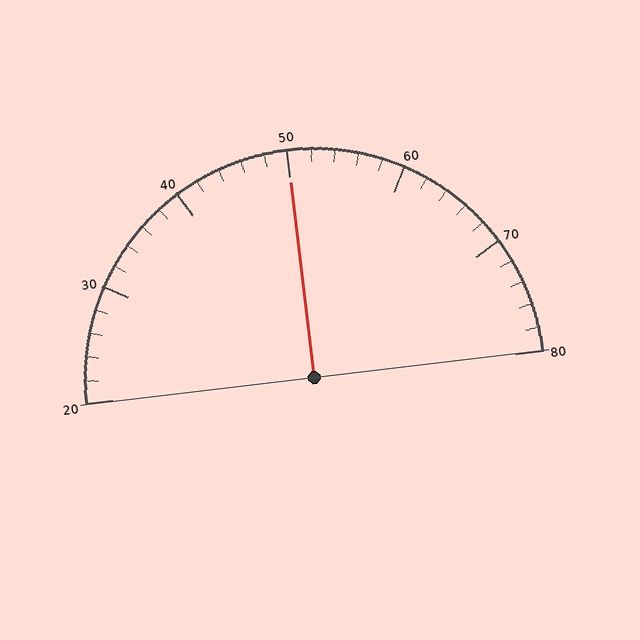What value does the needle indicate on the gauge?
The needle indicates approximately 50.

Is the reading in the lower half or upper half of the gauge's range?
The reading is in the upper half of the range (20 to 80).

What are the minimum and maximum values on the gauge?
The gauge ranges from 20 to 80.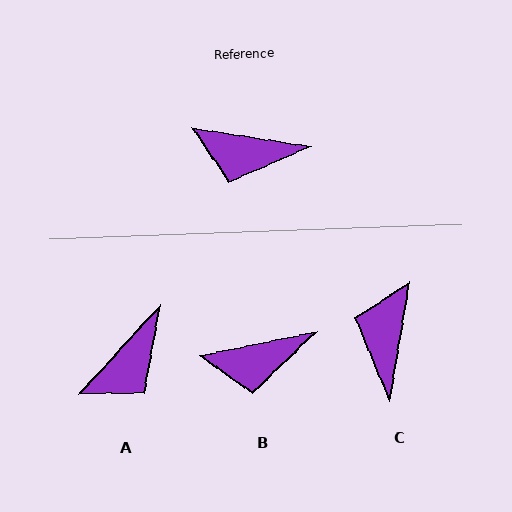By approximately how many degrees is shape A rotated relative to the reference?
Approximately 57 degrees counter-clockwise.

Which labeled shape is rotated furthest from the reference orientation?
C, about 90 degrees away.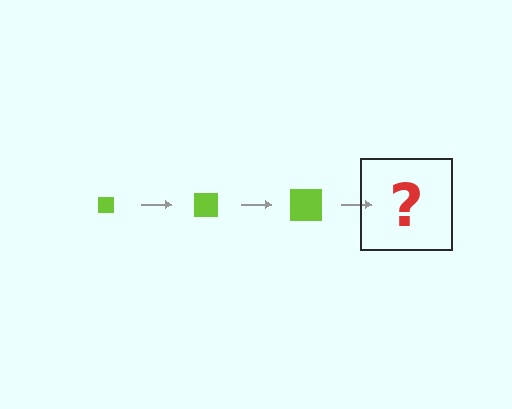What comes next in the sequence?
The next element should be a lime square, larger than the previous one.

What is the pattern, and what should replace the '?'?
The pattern is that the square gets progressively larger each step. The '?' should be a lime square, larger than the previous one.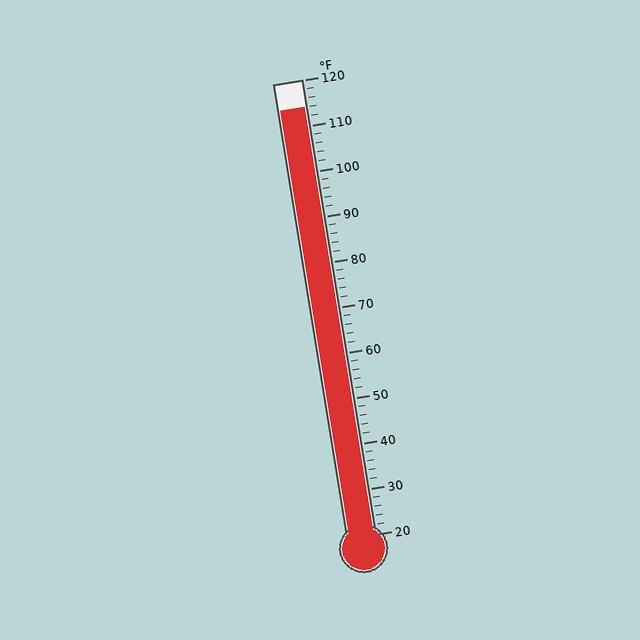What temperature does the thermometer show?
The thermometer shows approximately 114°F.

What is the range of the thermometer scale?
The thermometer scale ranges from 20°F to 120°F.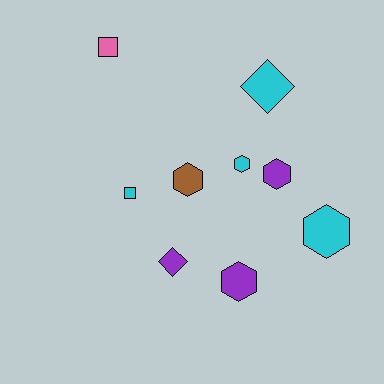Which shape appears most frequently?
Hexagon, with 5 objects.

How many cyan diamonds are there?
There is 1 cyan diamond.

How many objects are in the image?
There are 9 objects.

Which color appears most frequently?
Cyan, with 4 objects.